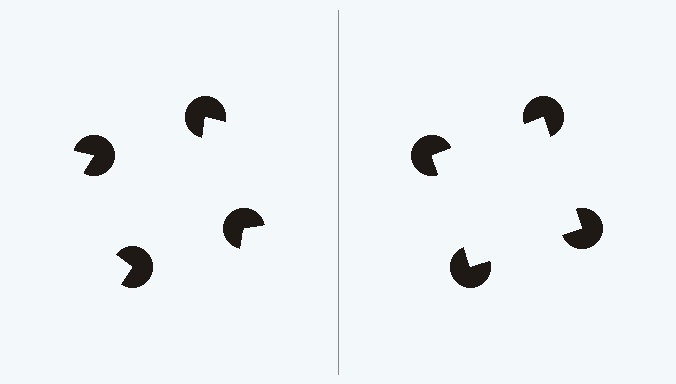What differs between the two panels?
The pac-man discs are positioned identically on both sides; only the wedge orientations differ. On the right they align to a square; on the left they are misaligned.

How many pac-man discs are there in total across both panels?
8 — 4 on each side.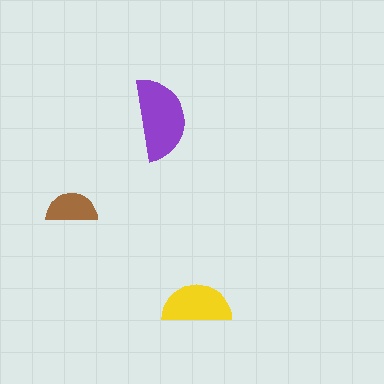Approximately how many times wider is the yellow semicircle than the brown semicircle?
About 1.5 times wider.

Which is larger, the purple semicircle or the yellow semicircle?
The purple one.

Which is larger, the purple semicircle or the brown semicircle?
The purple one.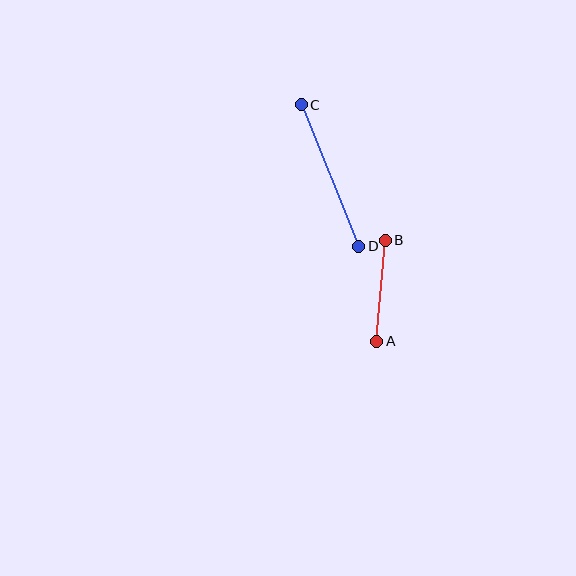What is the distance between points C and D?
The distance is approximately 152 pixels.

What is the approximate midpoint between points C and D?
The midpoint is at approximately (330, 175) pixels.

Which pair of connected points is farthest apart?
Points C and D are farthest apart.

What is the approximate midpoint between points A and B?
The midpoint is at approximately (381, 291) pixels.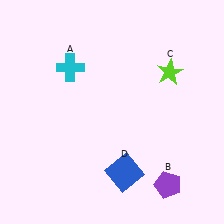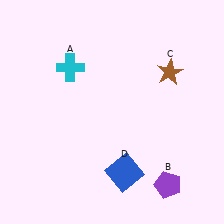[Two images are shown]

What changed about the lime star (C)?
In Image 1, C is lime. In Image 2, it changed to brown.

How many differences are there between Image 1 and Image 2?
There is 1 difference between the two images.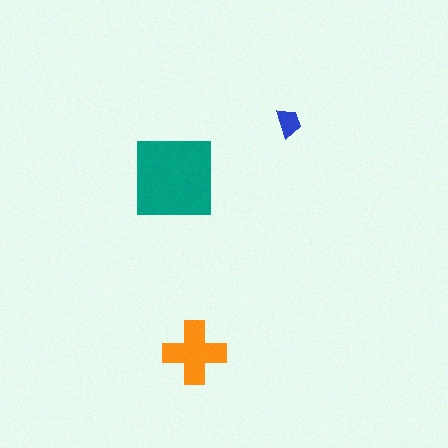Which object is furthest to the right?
The blue trapezoid is rightmost.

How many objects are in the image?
There are 3 objects in the image.